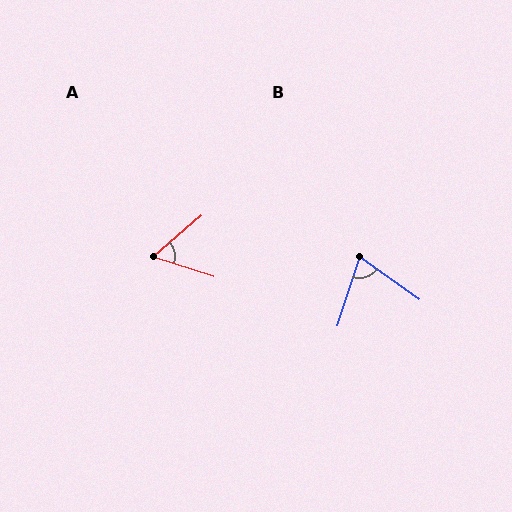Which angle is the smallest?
A, at approximately 58 degrees.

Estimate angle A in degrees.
Approximately 58 degrees.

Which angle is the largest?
B, at approximately 72 degrees.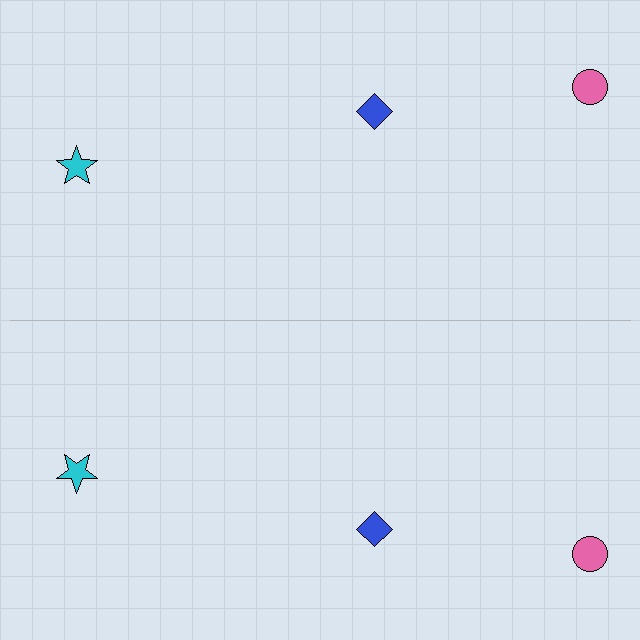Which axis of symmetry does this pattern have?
The pattern has a horizontal axis of symmetry running through the center of the image.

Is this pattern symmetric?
Yes, this pattern has bilateral (reflection) symmetry.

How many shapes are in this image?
There are 6 shapes in this image.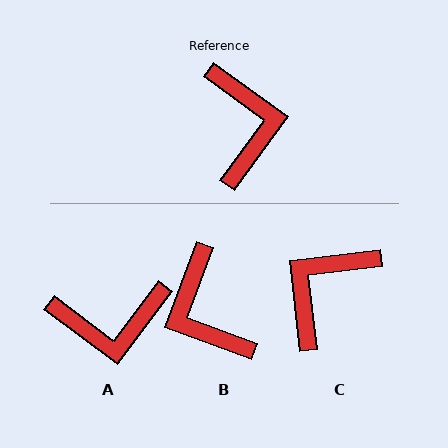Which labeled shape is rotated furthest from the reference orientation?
B, about 164 degrees away.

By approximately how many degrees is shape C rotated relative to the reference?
Approximately 133 degrees counter-clockwise.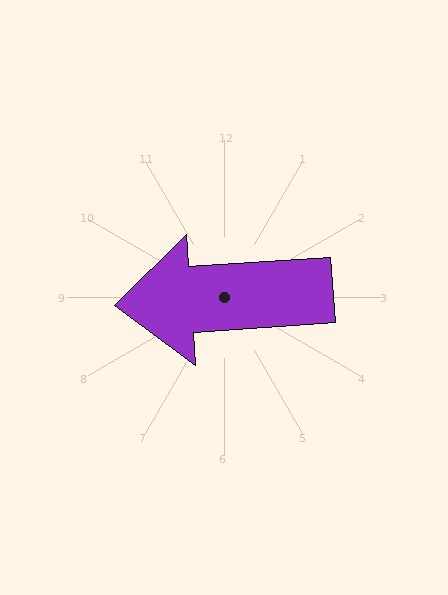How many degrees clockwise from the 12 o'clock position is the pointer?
Approximately 266 degrees.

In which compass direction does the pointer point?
West.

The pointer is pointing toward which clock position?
Roughly 9 o'clock.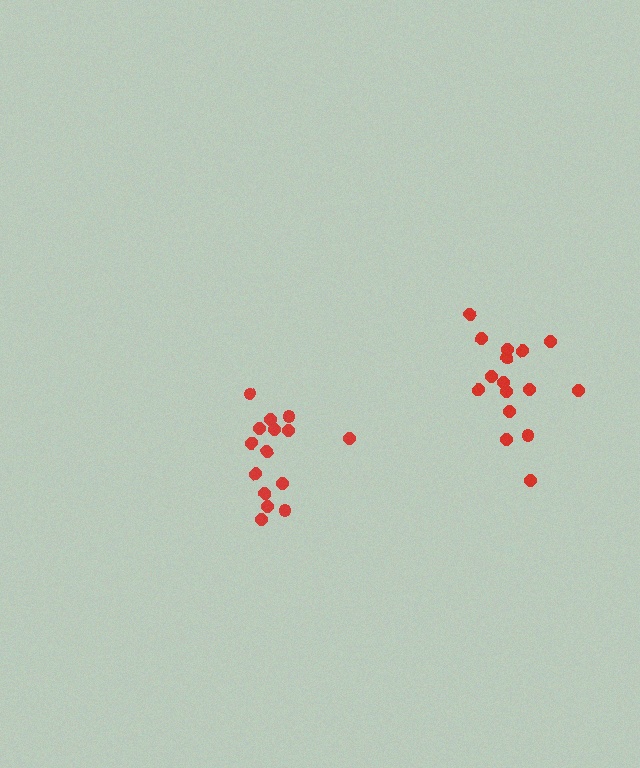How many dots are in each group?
Group 1: 15 dots, Group 2: 16 dots (31 total).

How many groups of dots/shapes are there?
There are 2 groups.